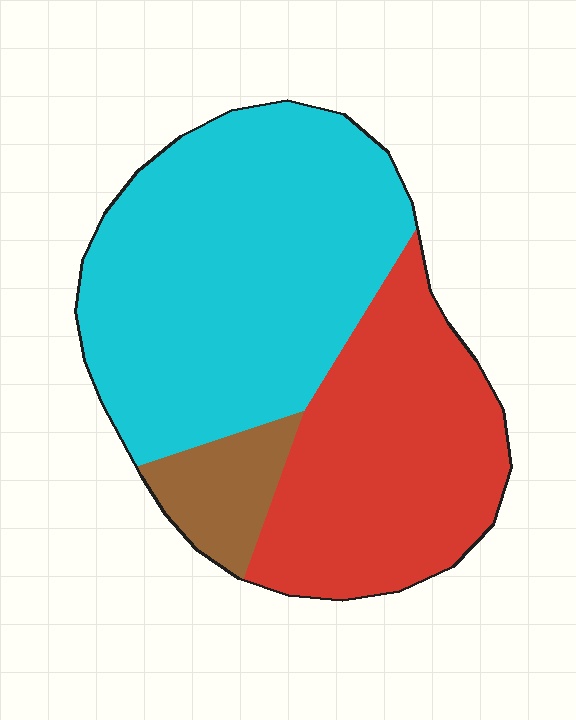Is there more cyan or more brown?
Cyan.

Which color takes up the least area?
Brown, at roughly 10%.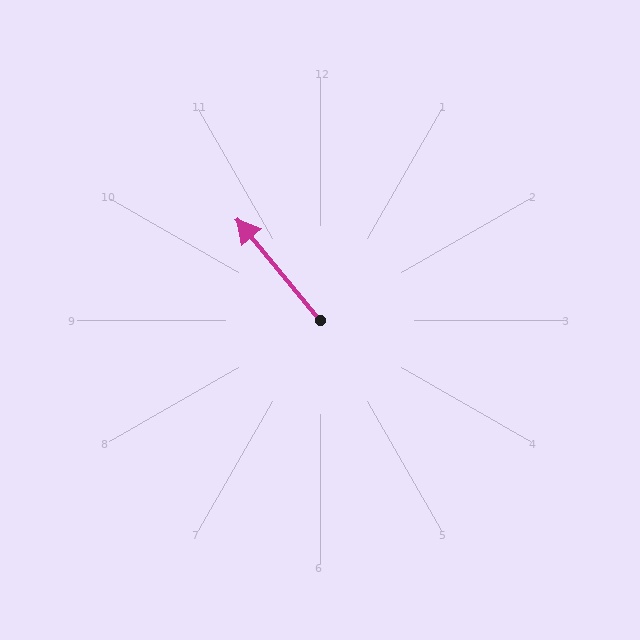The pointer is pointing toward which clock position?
Roughly 11 o'clock.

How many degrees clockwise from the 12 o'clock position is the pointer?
Approximately 320 degrees.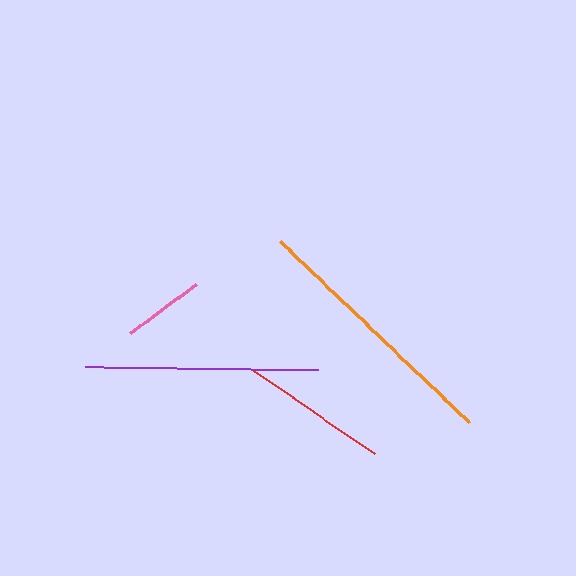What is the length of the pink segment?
The pink segment is approximately 81 pixels long.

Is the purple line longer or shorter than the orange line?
The orange line is longer than the purple line.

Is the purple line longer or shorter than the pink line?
The purple line is longer than the pink line.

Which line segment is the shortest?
The pink line is the shortest at approximately 81 pixels.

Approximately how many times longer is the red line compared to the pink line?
The red line is approximately 1.8 times the length of the pink line.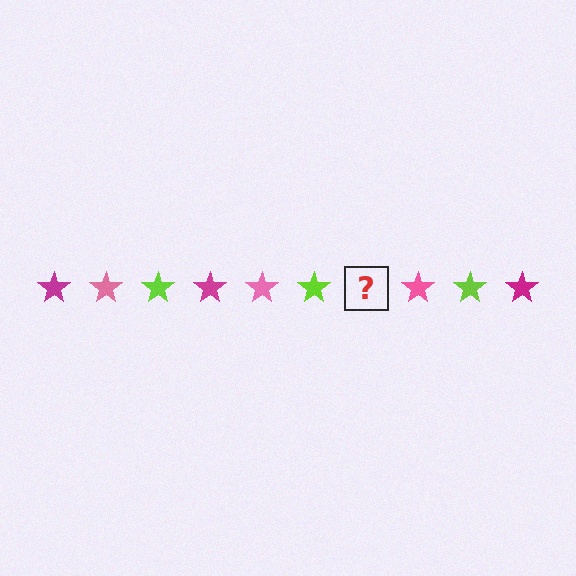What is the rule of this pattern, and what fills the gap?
The rule is that the pattern cycles through magenta, pink, lime stars. The gap should be filled with a magenta star.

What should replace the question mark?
The question mark should be replaced with a magenta star.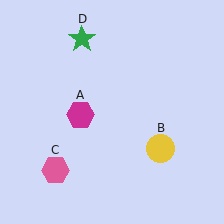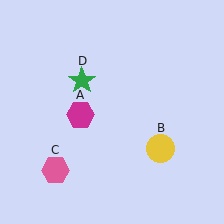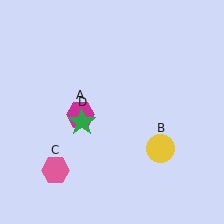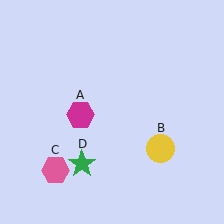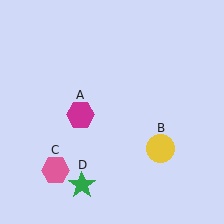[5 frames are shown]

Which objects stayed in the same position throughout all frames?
Magenta hexagon (object A) and yellow circle (object B) and pink hexagon (object C) remained stationary.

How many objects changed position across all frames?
1 object changed position: green star (object D).